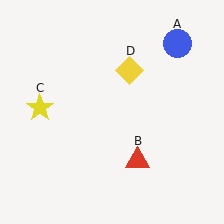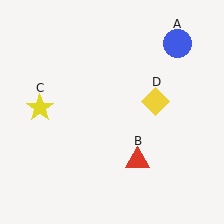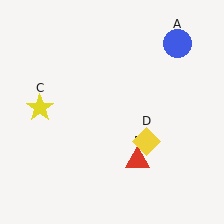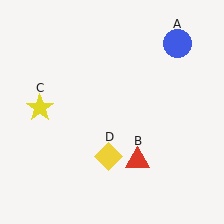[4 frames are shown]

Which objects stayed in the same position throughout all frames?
Blue circle (object A) and red triangle (object B) and yellow star (object C) remained stationary.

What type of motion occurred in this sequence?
The yellow diamond (object D) rotated clockwise around the center of the scene.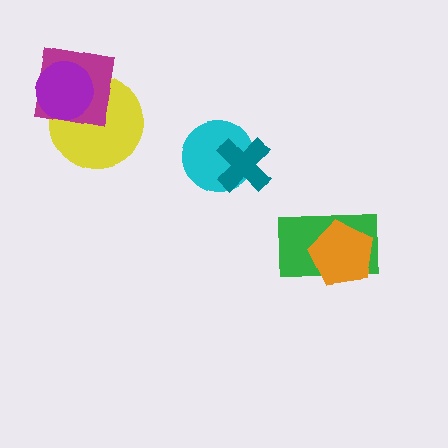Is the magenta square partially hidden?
Yes, it is partially covered by another shape.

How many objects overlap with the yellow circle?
2 objects overlap with the yellow circle.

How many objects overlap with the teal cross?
1 object overlaps with the teal cross.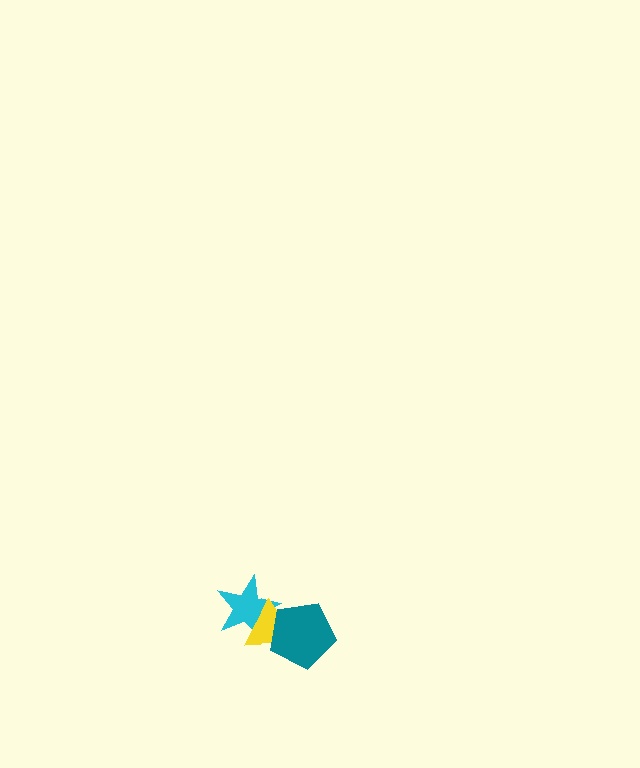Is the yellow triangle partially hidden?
Yes, it is partially covered by another shape.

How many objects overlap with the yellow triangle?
2 objects overlap with the yellow triangle.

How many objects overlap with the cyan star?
2 objects overlap with the cyan star.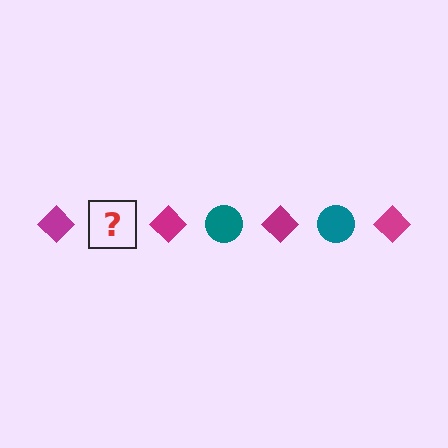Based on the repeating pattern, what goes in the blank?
The blank should be a teal circle.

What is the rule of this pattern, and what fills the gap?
The rule is that the pattern alternates between magenta diamond and teal circle. The gap should be filled with a teal circle.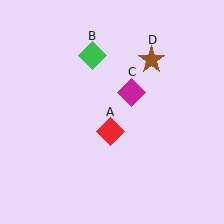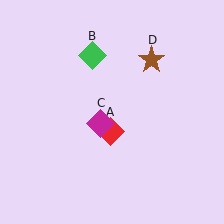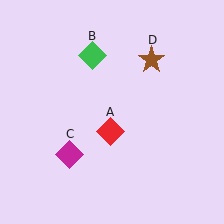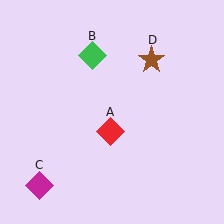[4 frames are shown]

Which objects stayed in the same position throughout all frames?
Red diamond (object A) and green diamond (object B) and brown star (object D) remained stationary.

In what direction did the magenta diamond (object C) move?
The magenta diamond (object C) moved down and to the left.